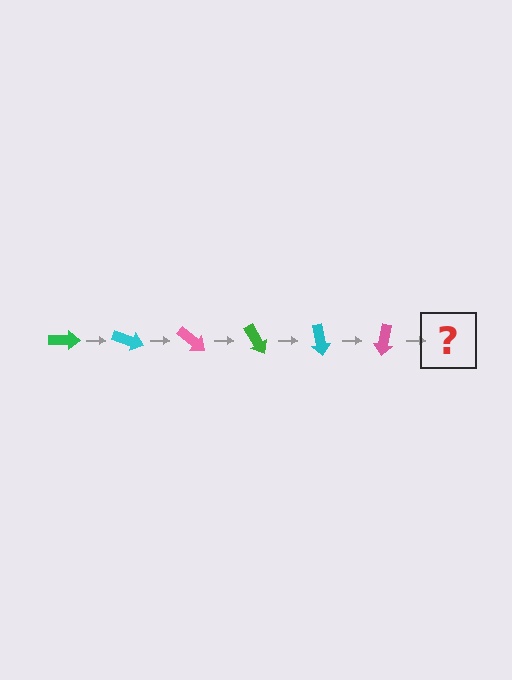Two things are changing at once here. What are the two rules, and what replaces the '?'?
The two rules are that it rotates 20 degrees each step and the color cycles through green, cyan, and pink. The '?' should be a green arrow, rotated 120 degrees from the start.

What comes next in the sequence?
The next element should be a green arrow, rotated 120 degrees from the start.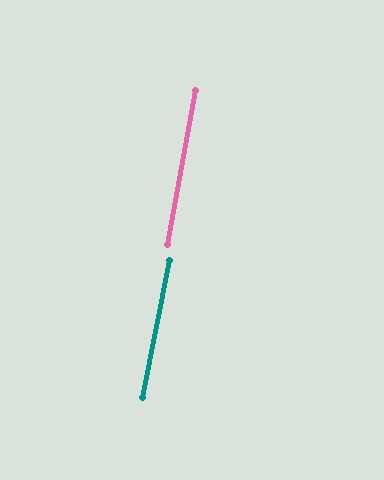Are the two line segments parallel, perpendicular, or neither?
Parallel — their directions differ by only 0.4°.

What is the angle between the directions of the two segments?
Approximately 0 degrees.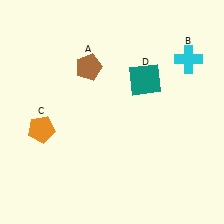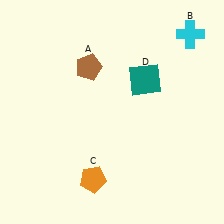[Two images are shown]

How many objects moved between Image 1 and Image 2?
2 objects moved between the two images.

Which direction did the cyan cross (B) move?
The cyan cross (B) moved up.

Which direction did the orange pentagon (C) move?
The orange pentagon (C) moved right.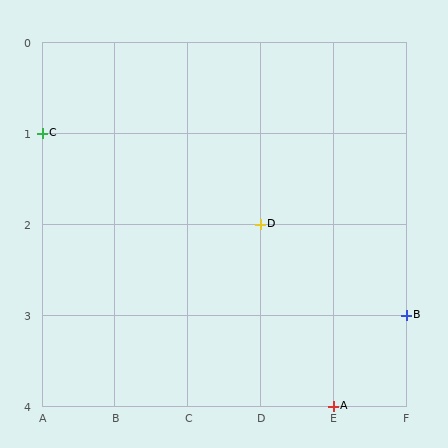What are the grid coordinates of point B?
Point B is at grid coordinates (F, 3).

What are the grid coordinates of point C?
Point C is at grid coordinates (A, 1).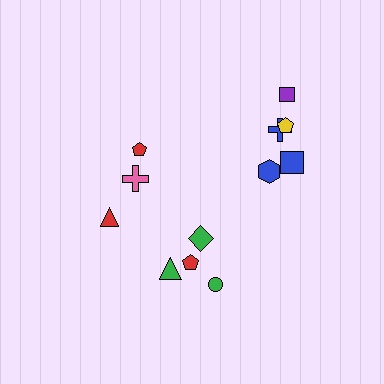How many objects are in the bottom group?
There are 4 objects.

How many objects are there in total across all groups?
There are 12 objects.